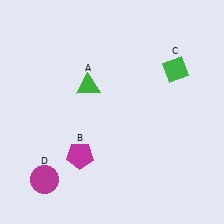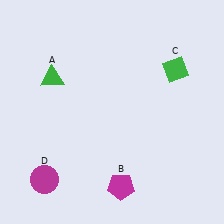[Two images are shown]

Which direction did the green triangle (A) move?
The green triangle (A) moved left.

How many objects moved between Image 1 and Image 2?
2 objects moved between the two images.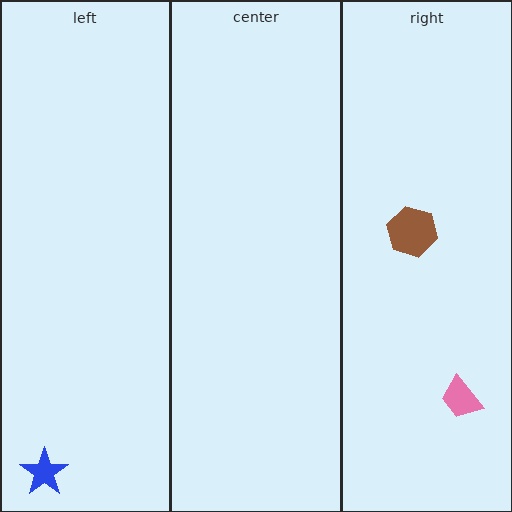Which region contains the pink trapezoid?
The right region.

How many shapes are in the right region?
2.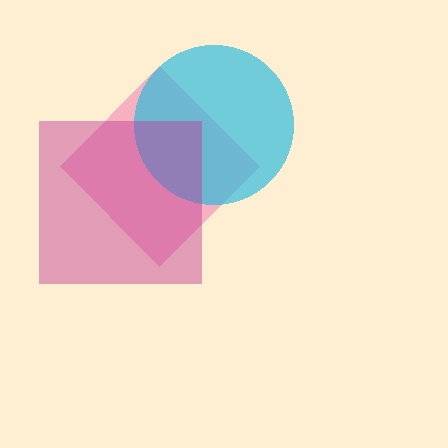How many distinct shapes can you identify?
There are 3 distinct shapes: a pink diamond, a cyan circle, a magenta square.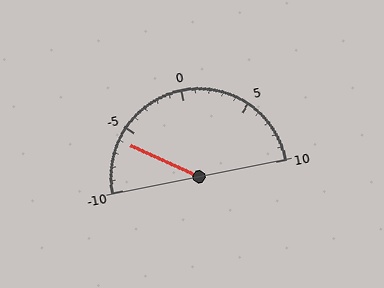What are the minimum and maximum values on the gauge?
The gauge ranges from -10 to 10.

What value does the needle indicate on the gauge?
The needle indicates approximately -6.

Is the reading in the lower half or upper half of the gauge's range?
The reading is in the lower half of the range (-10 to 10).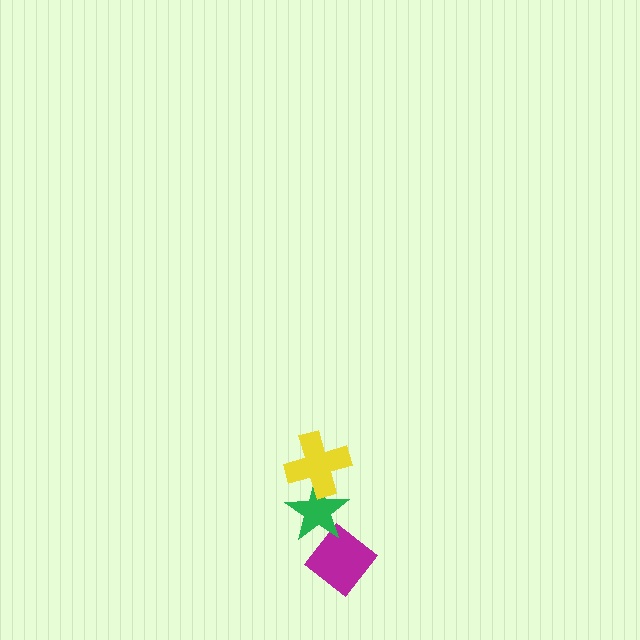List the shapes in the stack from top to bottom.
From top to bottom: the yellow cross, the green star, the magenta diamond.